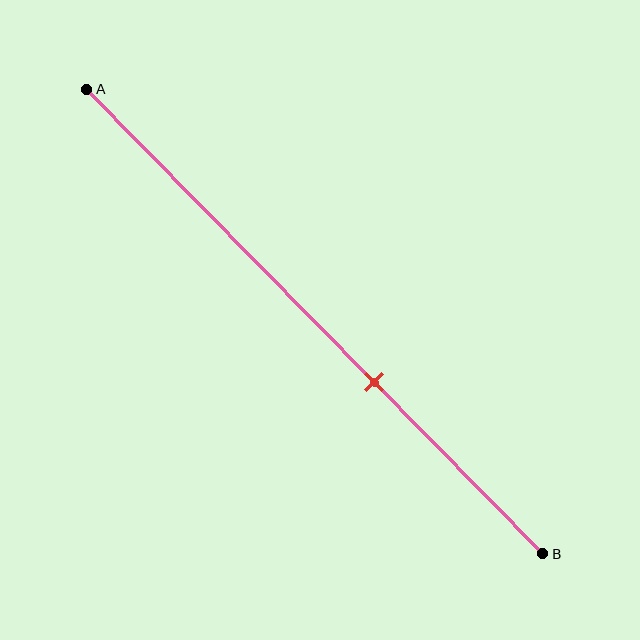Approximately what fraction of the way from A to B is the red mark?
The red mark is approximately 65% of the way from A to B.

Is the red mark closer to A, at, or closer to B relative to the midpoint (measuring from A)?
The red mark is closer to point B than the midpoint of segment AB.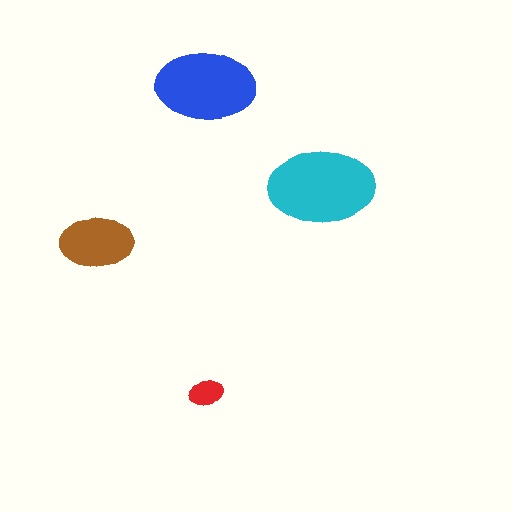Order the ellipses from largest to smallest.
the cyan one, the blue one, the brown one, the red one.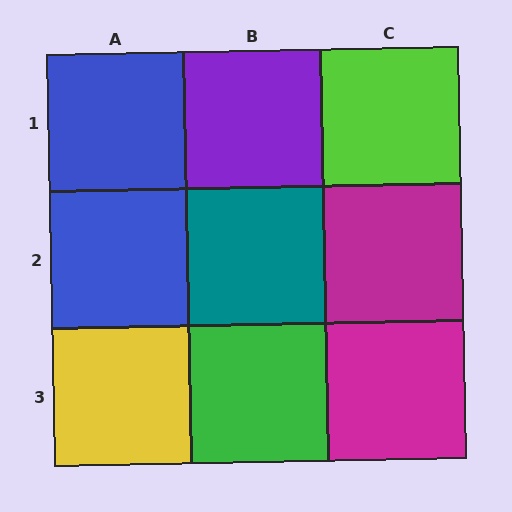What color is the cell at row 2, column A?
Blue.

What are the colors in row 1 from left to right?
Blue, purple, lime.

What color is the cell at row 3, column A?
Yellow.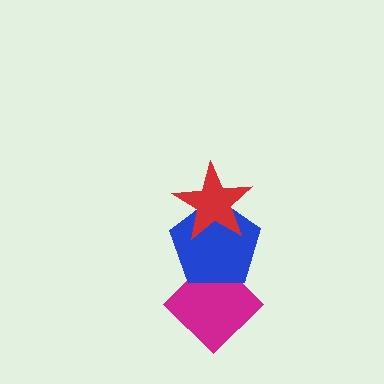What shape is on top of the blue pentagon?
The red star is on top of the blue pentagon.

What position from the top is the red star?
The red star is 1st from the top.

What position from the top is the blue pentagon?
The blue pentagon is 2nd from the top.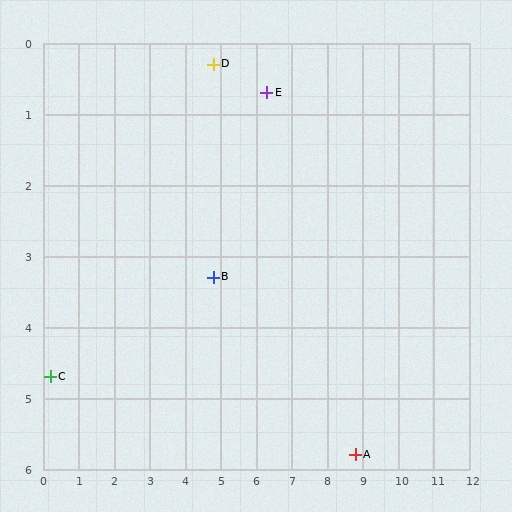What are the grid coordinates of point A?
Point A is at approximately (8.8, 5.8).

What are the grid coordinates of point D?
Point D is at approximately (4.8, 0.3).